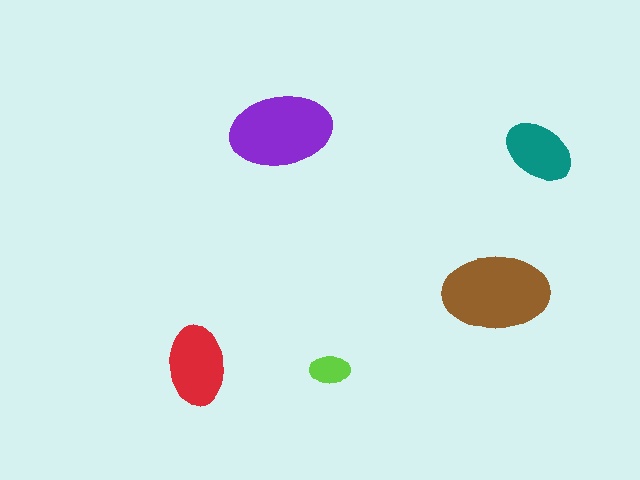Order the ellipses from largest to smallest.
the brown one, the purple one, the red one, the teal one, the lime one.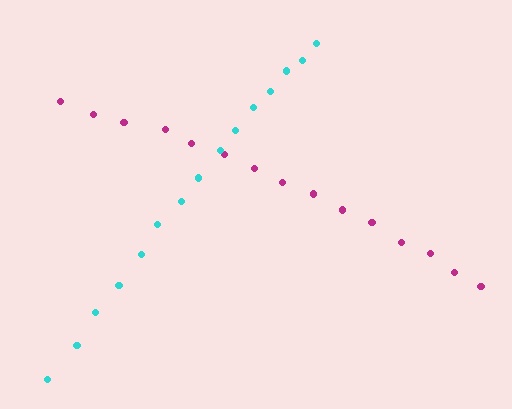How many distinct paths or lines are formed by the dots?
There are 2 distinct paths.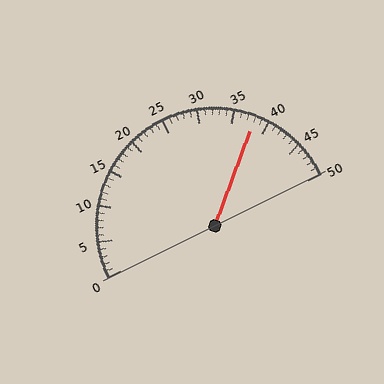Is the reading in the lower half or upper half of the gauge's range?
The reading is in the upper half of the range (0 to 50).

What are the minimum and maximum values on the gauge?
The gauge ranges from 0 to 50.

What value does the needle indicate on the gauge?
The needle indicates approximately 38.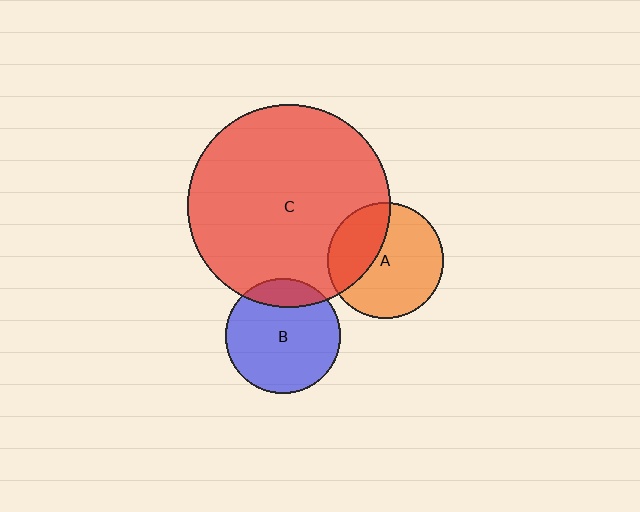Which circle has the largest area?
Circle C (red).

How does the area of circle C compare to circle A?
Approximately 3.1 times.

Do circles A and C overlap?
Yes.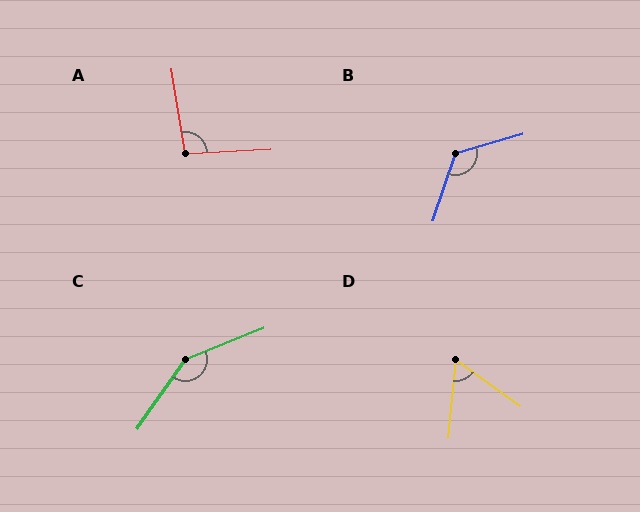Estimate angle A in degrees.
Approximately 96 degrees.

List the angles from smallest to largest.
D (59°), A (96°), B (125°), C (146°).